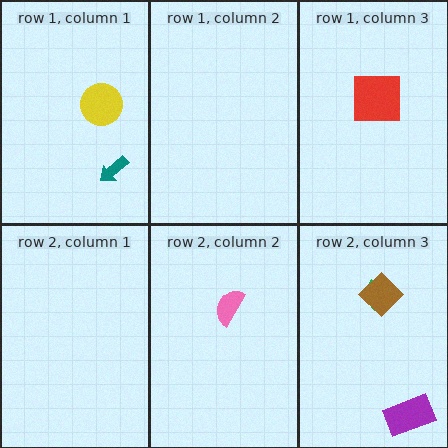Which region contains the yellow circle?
The row 1, column 1 region.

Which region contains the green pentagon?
The row 2, column 3 region.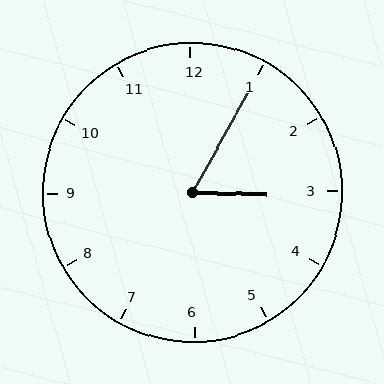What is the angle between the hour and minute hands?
Approximately 62 degrees.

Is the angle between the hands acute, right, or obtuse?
It is acute.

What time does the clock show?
3:05.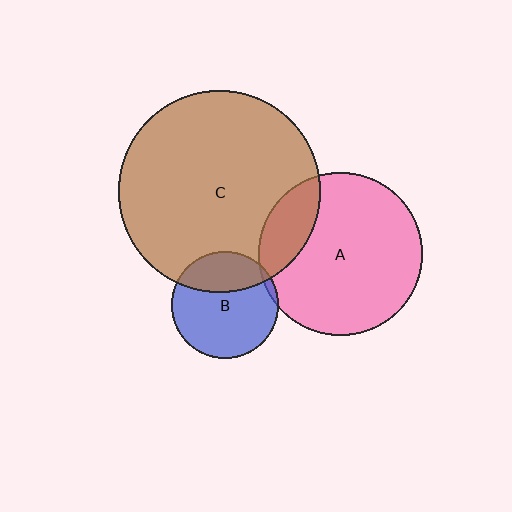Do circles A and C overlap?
Yes.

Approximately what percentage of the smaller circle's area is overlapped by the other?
Approximately 20%.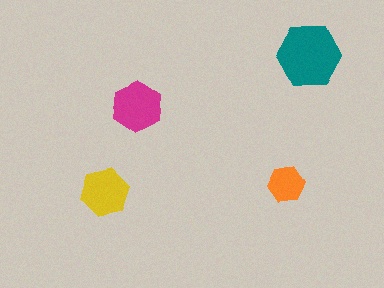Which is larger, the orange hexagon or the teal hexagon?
The teal one.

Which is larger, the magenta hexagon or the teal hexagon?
The teal one.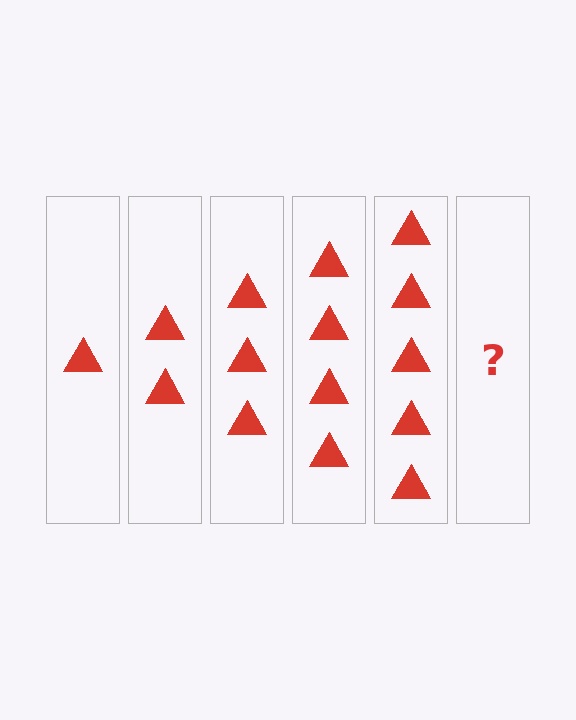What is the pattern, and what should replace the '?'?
The pattern is that each step adds one more triangle. The '?' should be 6 triangles.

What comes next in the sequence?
The next element should be 6 triangles.